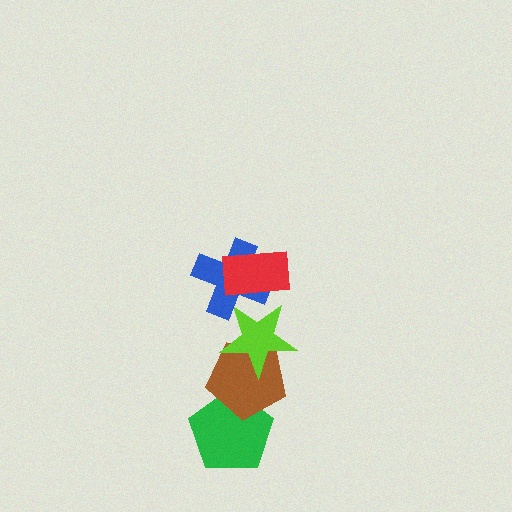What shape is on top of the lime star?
The blue cross is on top of the lime star.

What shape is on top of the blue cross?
The red rectangle is on top of the blue cross.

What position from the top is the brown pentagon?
The brown pentagon is 4th from the top.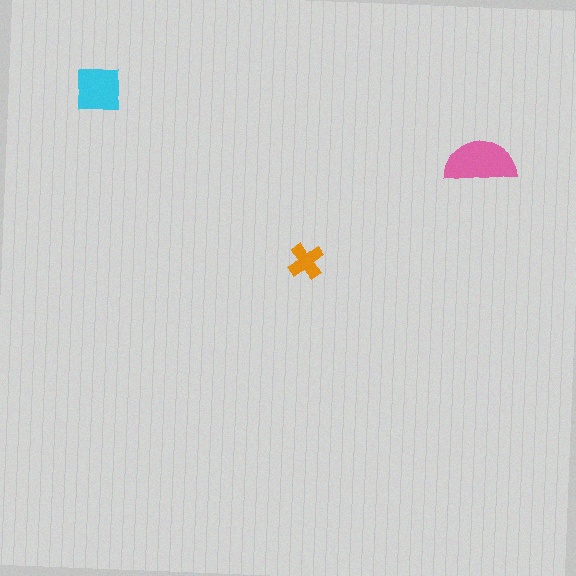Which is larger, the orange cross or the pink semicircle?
The pink semicircle.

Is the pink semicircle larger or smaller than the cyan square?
Larger.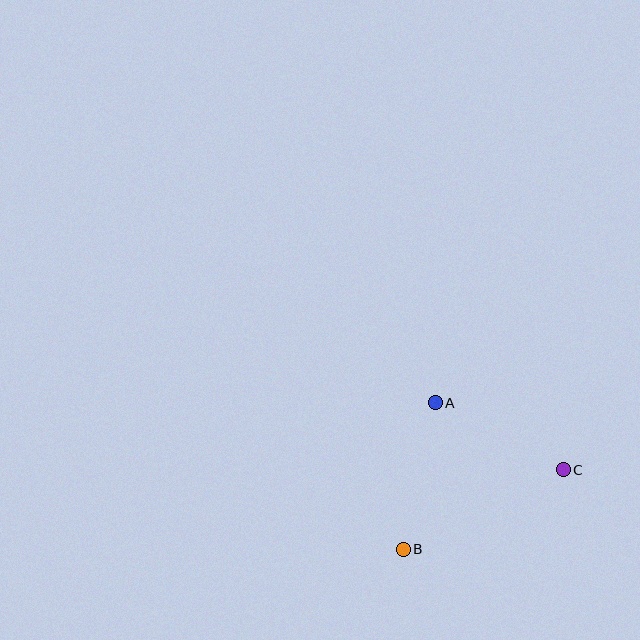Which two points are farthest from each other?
Points B and C are farthest from each other.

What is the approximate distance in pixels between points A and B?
The distance between A and B is approximately 150 pixels.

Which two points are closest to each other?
Points A and C are closest to each other.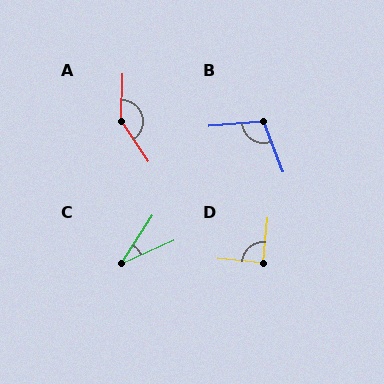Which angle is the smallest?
C, at approximately 33 degrees.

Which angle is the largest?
A, at approximately 143 degrees.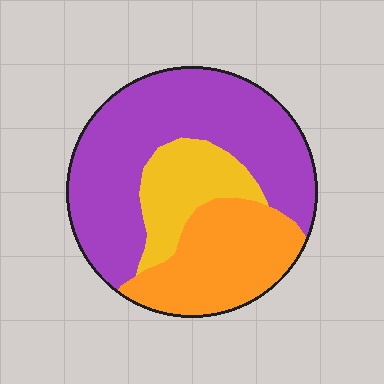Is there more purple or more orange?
Purple.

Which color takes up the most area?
Purple, at roughly 55%.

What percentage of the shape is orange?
Orange covers roughly 30% of the shape.